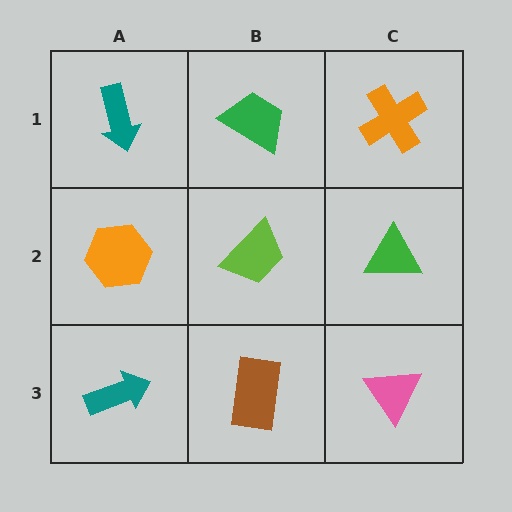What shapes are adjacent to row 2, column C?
An orange cross (row 1, column C), a pink triangle (row 3, column C), a lime trapezoid (row 2, column B).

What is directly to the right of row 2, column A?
A lime trapezoid.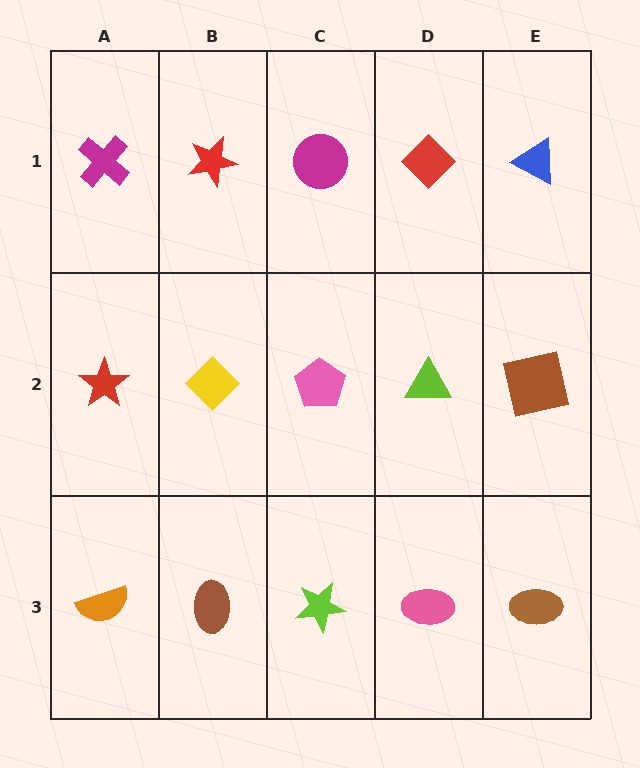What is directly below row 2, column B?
A brown ellipse.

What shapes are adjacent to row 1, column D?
A lime triangle (row 2, column D), a magenta circle (row 1, column C), a blue triangle (row 1, column E).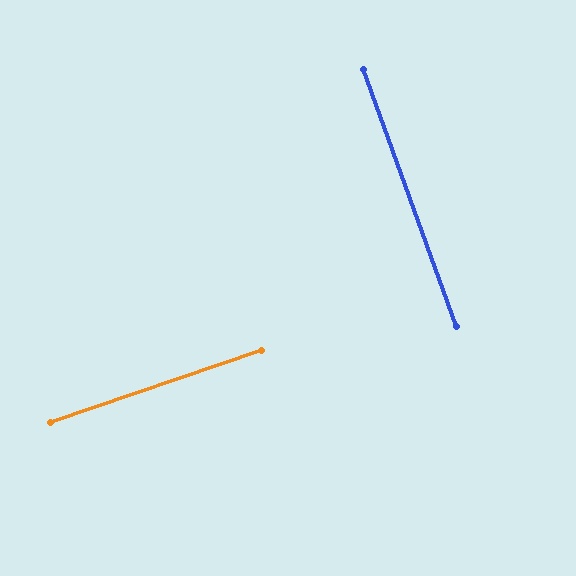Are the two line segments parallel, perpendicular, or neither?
Perpendicular — they meet at approximately 89°.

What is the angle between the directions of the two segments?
Approximately 89 degrees.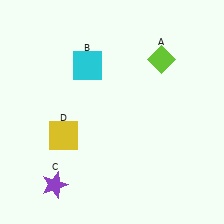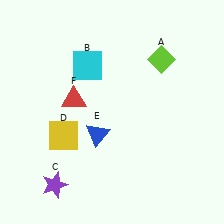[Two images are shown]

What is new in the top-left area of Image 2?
A red triangle (F) was added in the top-left area of Image 2.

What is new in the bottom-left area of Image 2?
A blue triangle (E) was added in the bottom-left area of Image 2.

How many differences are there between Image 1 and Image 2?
There are 2 differences between the two images.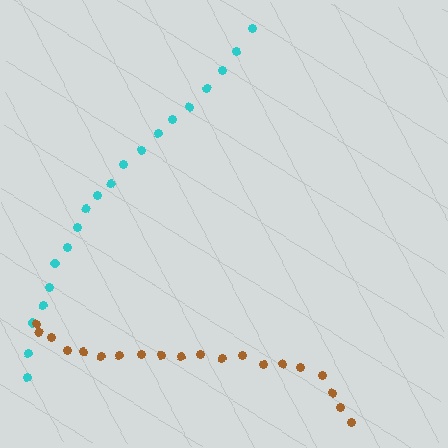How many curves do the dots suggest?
There are 2 distinct paths.